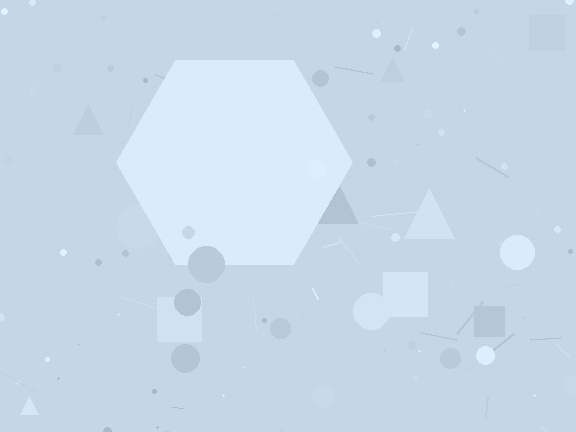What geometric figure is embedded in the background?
A hexagon is embedded in the background.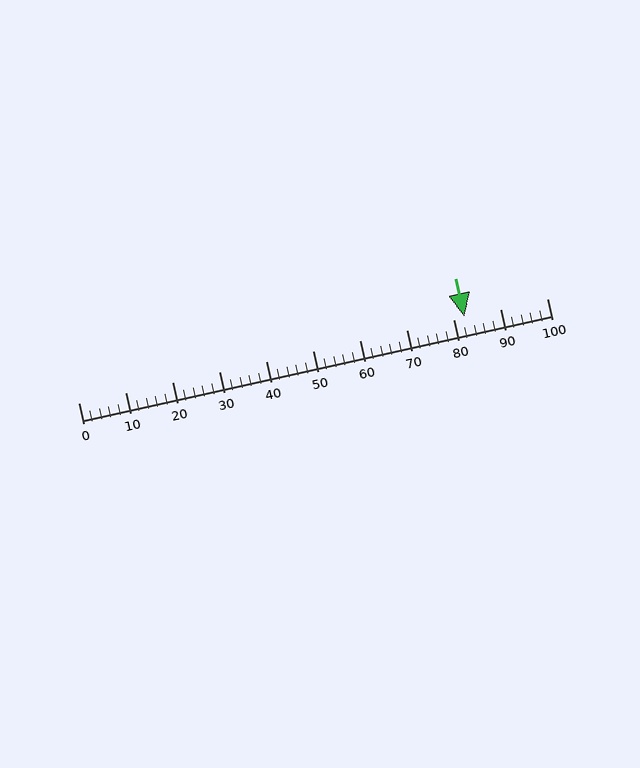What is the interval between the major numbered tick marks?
The major tick marks are spaced 10 units apart.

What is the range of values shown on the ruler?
The ruler shows values from 0 to 100.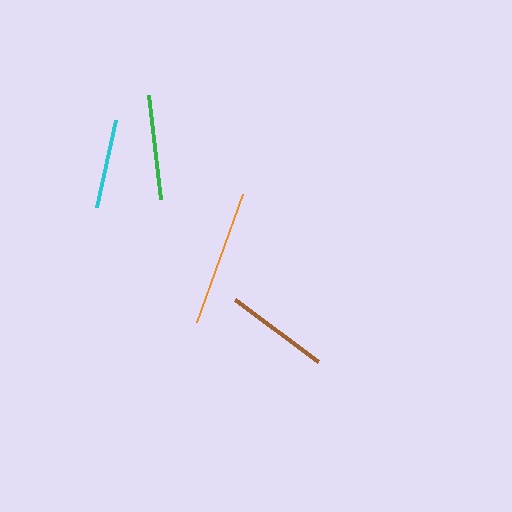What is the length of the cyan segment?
The cyan segment is approximately 89 pixels long.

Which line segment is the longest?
The orange line is the longest at approximately 135 pixels.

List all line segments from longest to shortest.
From longest to shortest: orange, green, brown, cyan.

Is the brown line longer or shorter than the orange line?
The orange line is longer than the brown line.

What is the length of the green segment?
The green segment is approximately 105 pixels long.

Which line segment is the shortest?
The cyan line is the shortest at approximately 89 pixels.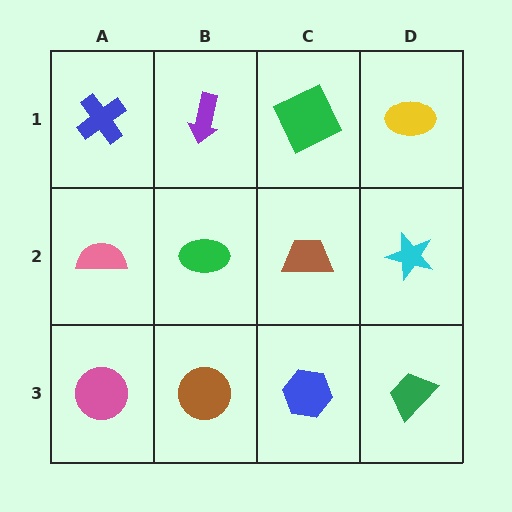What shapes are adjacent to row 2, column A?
A blue cross (row 1, column A), a pink circle (row 3, column A), a green ellipse (row 2, column B).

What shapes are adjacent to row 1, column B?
A green ellipse (row 2, column B), a blue cross (row 1, column A), a green square (row 1, column C).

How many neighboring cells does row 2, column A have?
3.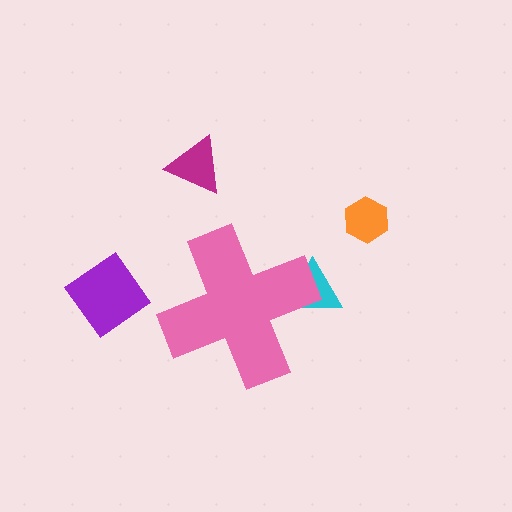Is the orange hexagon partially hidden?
No, the orange hexagon is fully visible.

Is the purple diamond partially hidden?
No, the purple diamond is fully visible.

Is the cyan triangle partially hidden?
Yes, the cyan triangle is partially hidden behind the pink cross.